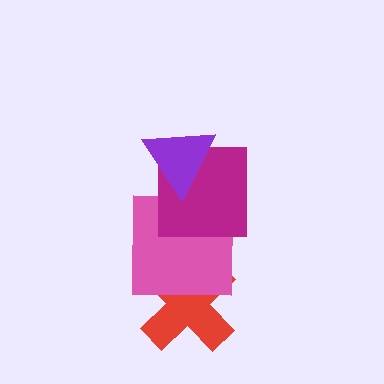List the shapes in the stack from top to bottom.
From top to bottom: the purple triangle, the magenta square, the pink square, the red cross.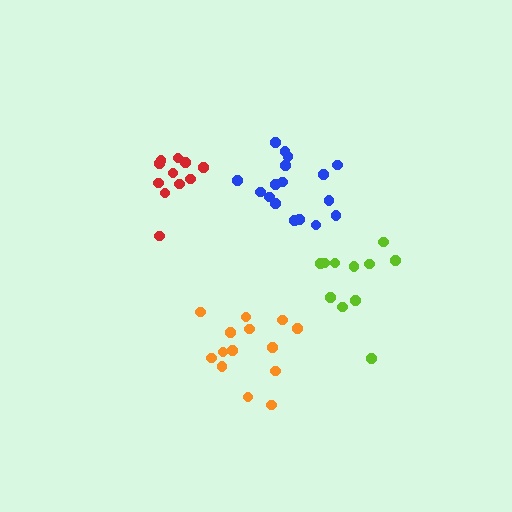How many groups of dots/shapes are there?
There are 4 groups.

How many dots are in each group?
Group 1: 11 dots, Group 2: 17 dots, Group 3: 14 dots, Group 4: 11 dots (53 total).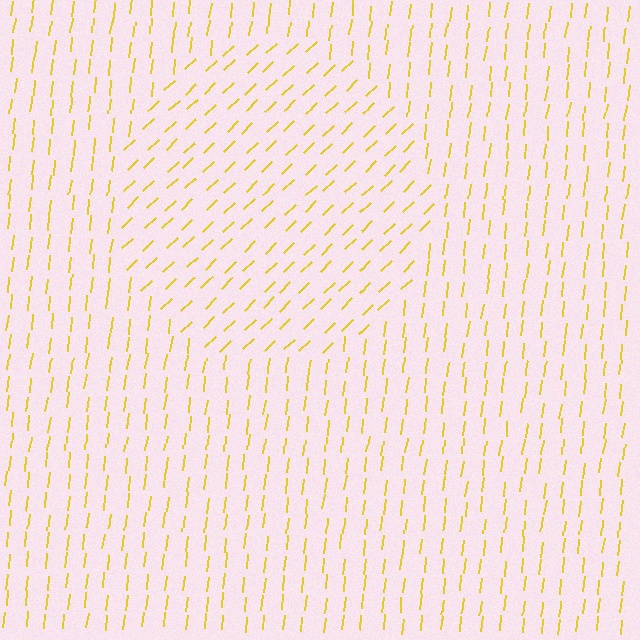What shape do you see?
I see a circle.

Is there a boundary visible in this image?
Yes, there is a texture boundary formed by a change in line orientation.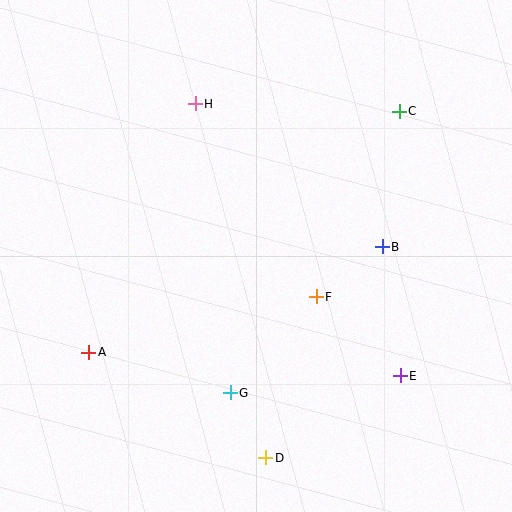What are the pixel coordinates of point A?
Point A is at (89, 352).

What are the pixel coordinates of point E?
Point E is at (400, 376).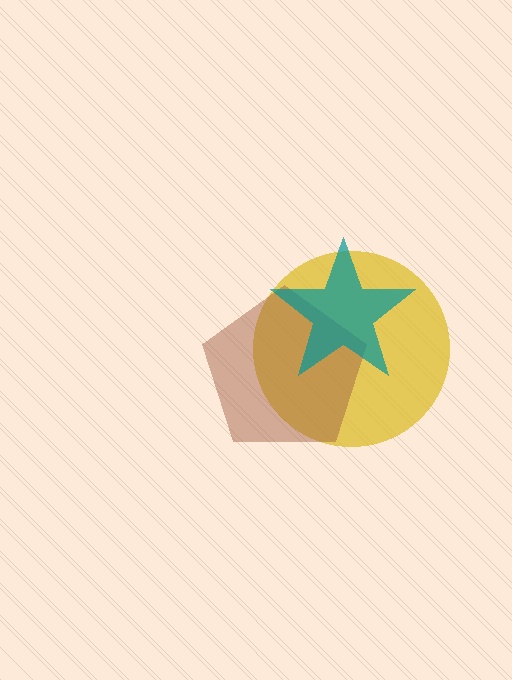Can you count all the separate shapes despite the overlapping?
Yes, there are 3 separate shapes.